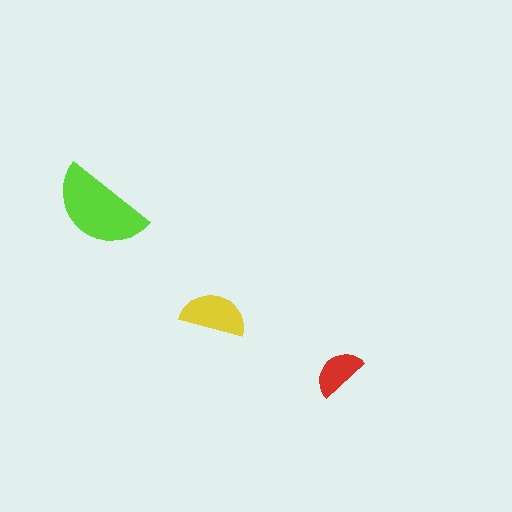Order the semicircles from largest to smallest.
the lime one, the yellow one, the red one.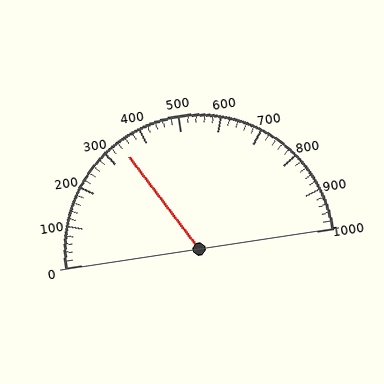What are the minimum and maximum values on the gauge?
The gauge ranges from 0 to 1000.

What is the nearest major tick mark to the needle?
The nearest major tick mark is 300.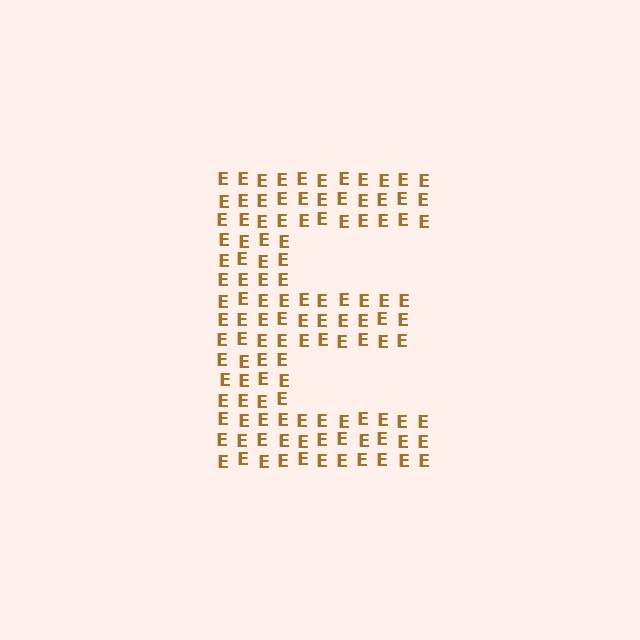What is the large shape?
The large shape is the letter E.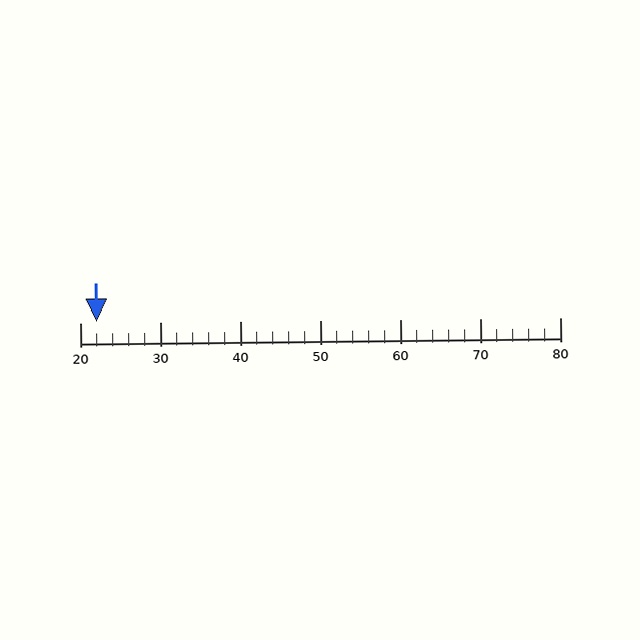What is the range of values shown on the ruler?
The ruler shows values from 20 to 80.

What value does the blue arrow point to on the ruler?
The blue arrow points to approximately 22.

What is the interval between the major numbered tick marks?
The major tick marks are spaced 10 units apart.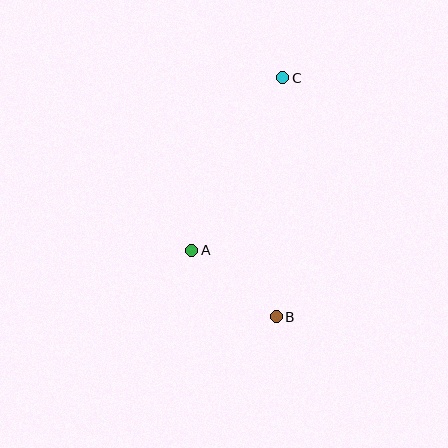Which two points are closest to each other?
Points A and B are closest to each other.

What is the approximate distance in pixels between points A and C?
The distance between A and C is approximately 195 pixels.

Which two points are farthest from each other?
Points B and C are farthest from each other.